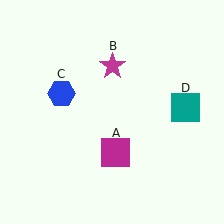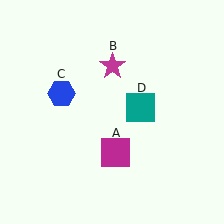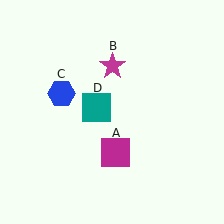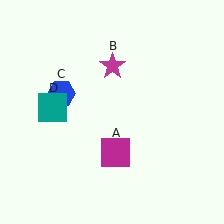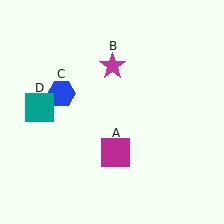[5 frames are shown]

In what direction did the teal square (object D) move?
The teal square (object D) moved left.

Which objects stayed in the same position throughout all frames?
Magenta square (object A) and magenta star (object B) and blue hexagon (object C) remained stationary.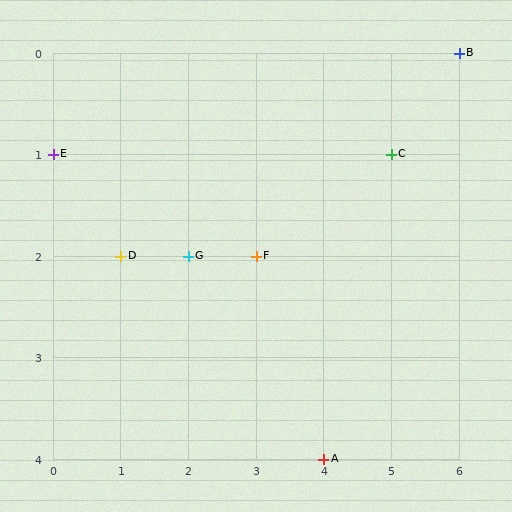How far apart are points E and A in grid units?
Points E and A are 4 columns and 3 rows apart (about 5.0 grid units diagonally).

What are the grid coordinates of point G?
Point G is at grid coordinates (2, 2).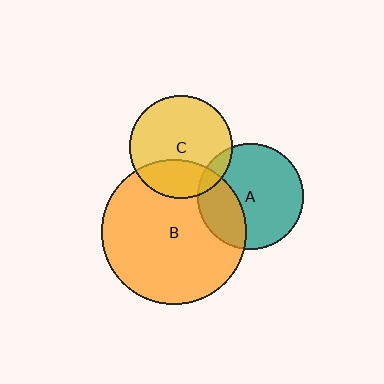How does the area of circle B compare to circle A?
Approximately 1.9 times.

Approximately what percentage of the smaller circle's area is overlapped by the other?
Approximately 30%.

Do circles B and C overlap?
Yes.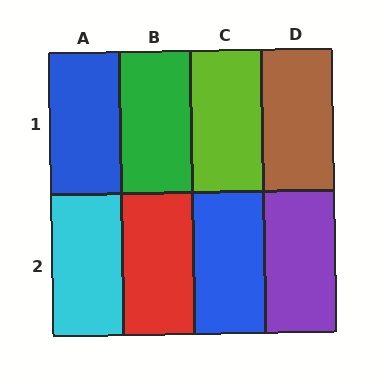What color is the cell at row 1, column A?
Blue.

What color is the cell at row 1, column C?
Lime.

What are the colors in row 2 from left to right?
Cyan, red, blue, purple.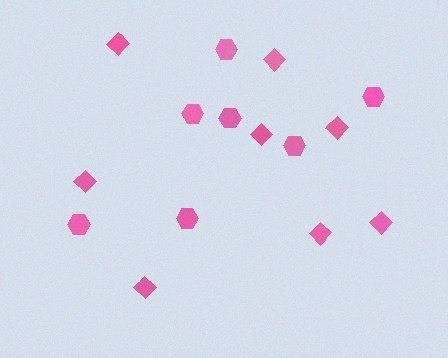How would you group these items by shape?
There are 2 groups: one group of hexagons (7) and one group of diamonds (8).